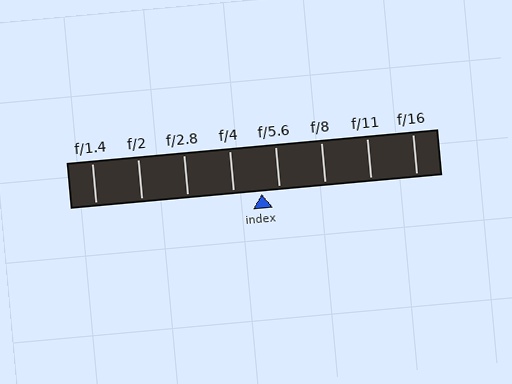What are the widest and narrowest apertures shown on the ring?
The widest aperture shown is f/1.4 and the narrowest is f/16.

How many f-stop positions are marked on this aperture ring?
There are 8 f-stop positions marked.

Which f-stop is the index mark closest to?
The index mark is closest to f/5.6.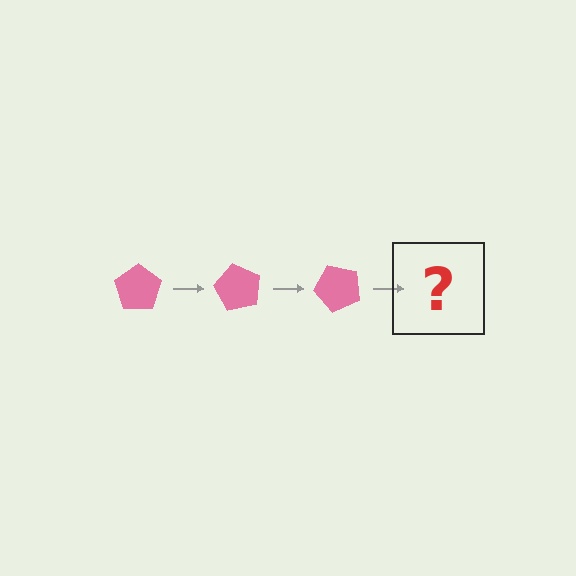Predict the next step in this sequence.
The next step is a pink pentagon rotated 180 degrees.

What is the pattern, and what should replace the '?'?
The pattern is that the pentagon rotates 60 degrees each step. The '?' should be a pink pentagon rotated 180 degrees.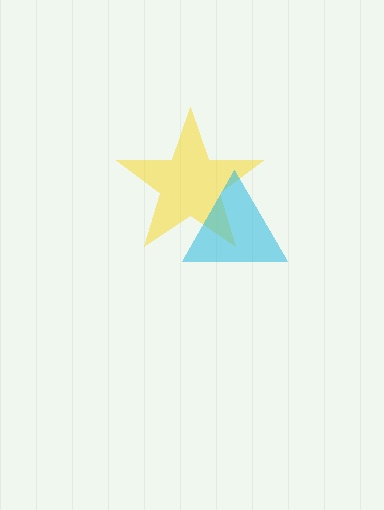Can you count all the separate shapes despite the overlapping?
Yes, there are 2 separate shapes.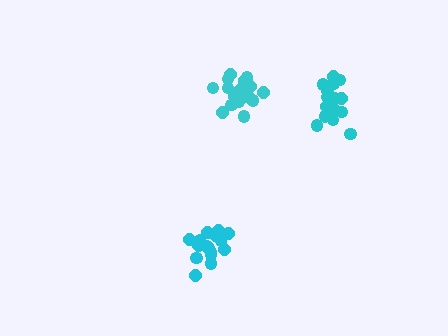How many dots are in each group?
Group 1: 18 dots, Group 2: 18 dots, Group 3: 18 dots (54 total).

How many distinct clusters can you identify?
There are 3 distinct clusters.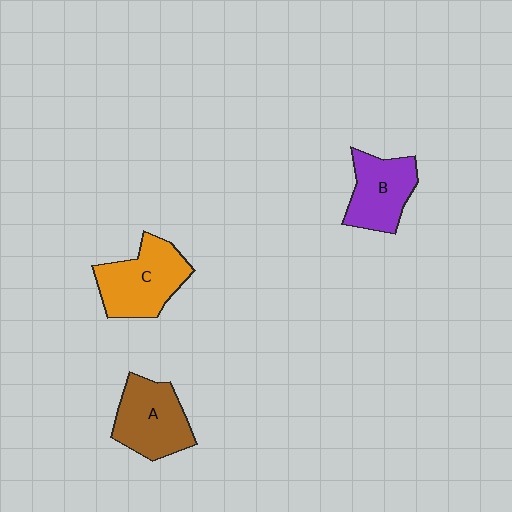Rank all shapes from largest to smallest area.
From largest to smallest: C (orange), A (brown), B (purple).